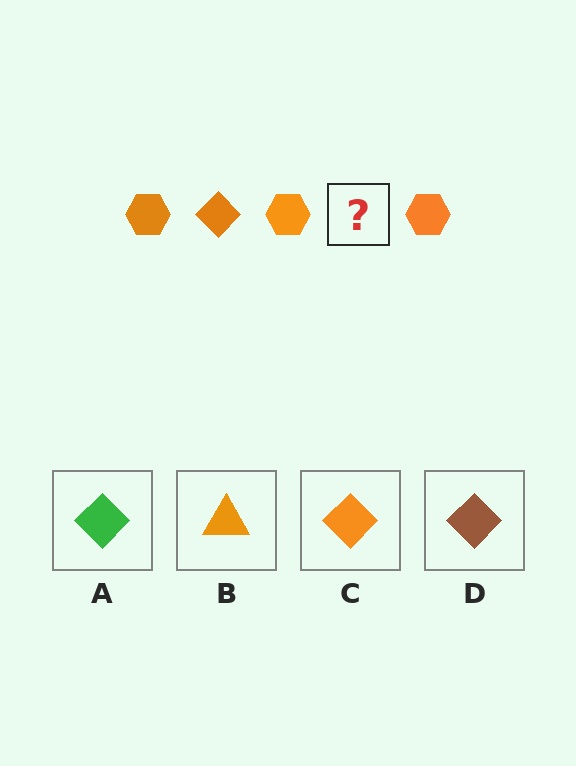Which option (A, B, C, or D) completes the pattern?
C.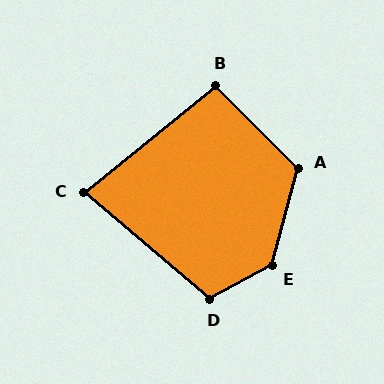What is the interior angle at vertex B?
Approximately 96 degrees (obtuse).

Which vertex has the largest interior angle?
E, at approximately 133 degrees.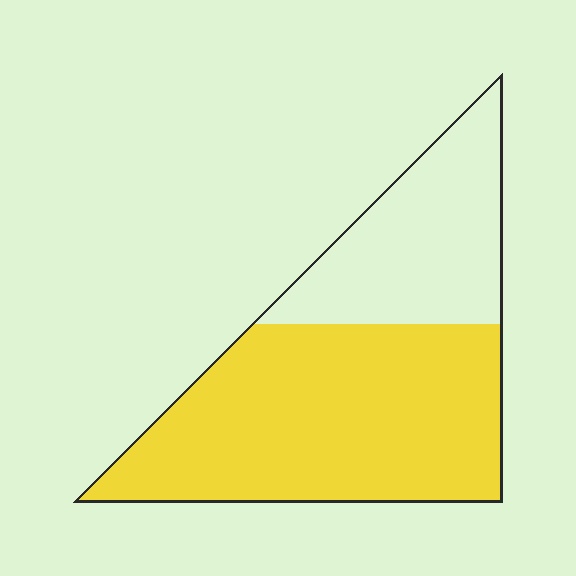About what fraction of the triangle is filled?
About two thirds (2/3).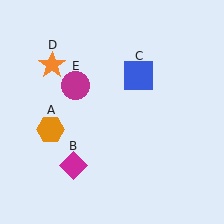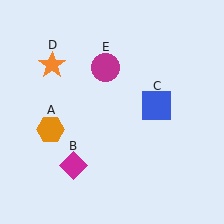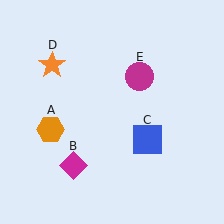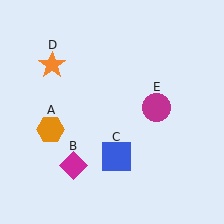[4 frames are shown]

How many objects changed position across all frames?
2 objects changed position: blue square (object C), magenta circle (object E).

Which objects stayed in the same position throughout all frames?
Orange hexagon (object A) and magenta diamond (object B) and orange star (object D) remained stationary.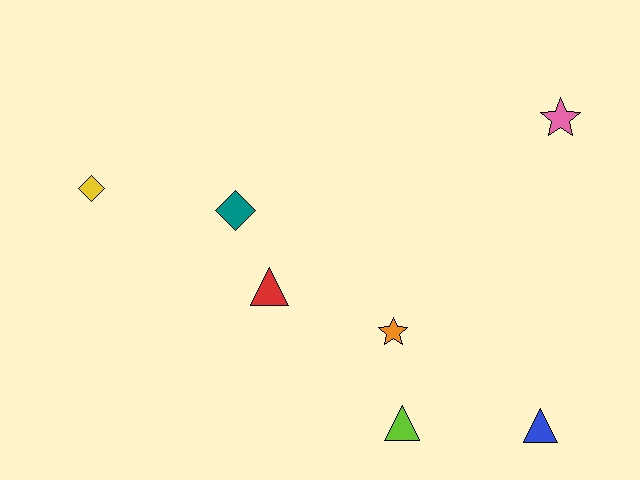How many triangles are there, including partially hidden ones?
There are 3 triangles.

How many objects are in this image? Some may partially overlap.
There are 7 objects.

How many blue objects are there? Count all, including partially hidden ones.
There is 1 blue object.